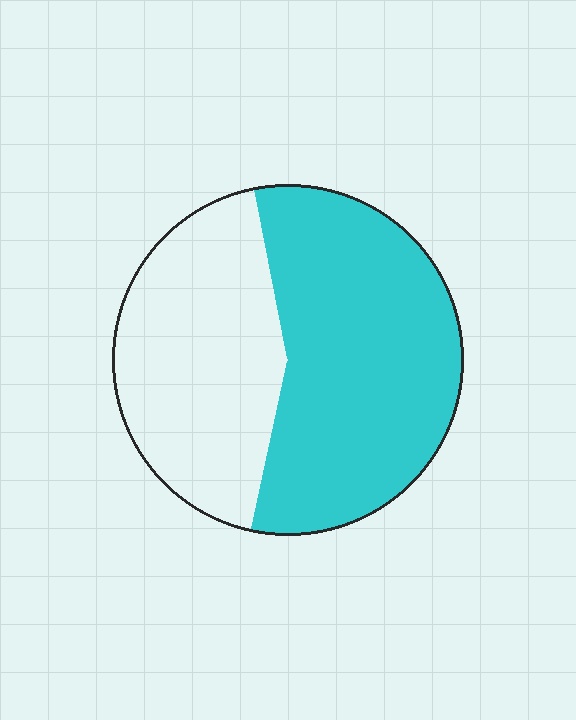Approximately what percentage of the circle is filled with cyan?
Approximately 55%.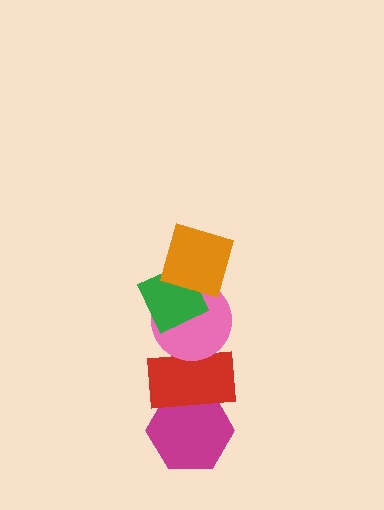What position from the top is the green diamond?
The green diamond is 2nd from the top.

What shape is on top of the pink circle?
The green diamond is on top of the pink circle.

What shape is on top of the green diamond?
The orange square is on top of the green diamond.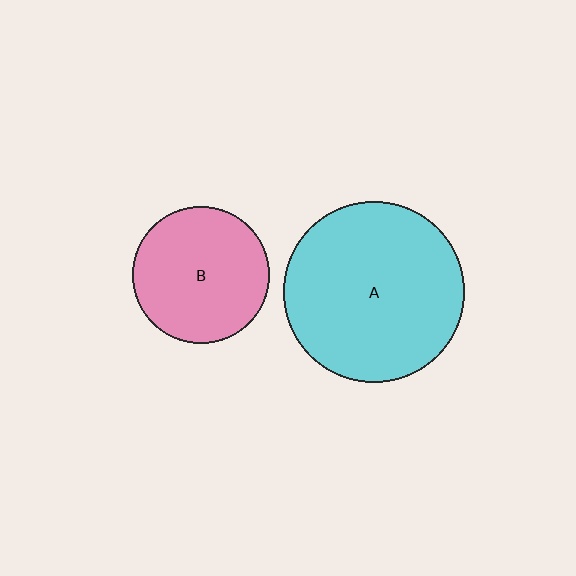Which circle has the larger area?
Circle A (cyan).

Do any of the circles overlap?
No, none of the circles overlap.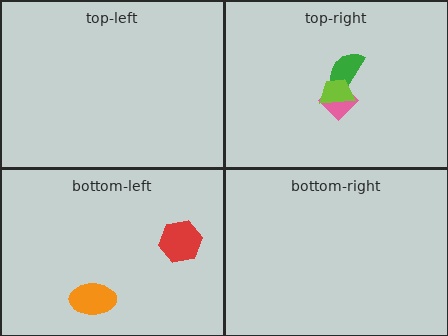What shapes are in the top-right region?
The green semicircle, the pink diamond, the lime trapezoid.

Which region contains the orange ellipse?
The bottom-left region.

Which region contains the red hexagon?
The bottom-left region.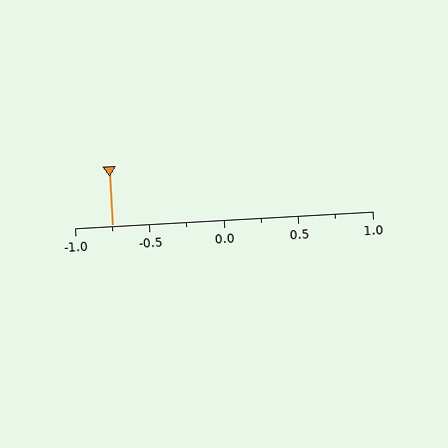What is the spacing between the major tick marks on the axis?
The major ticks are spaced 0.5 apart.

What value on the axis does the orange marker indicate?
The marker indicates approximately -0.75.